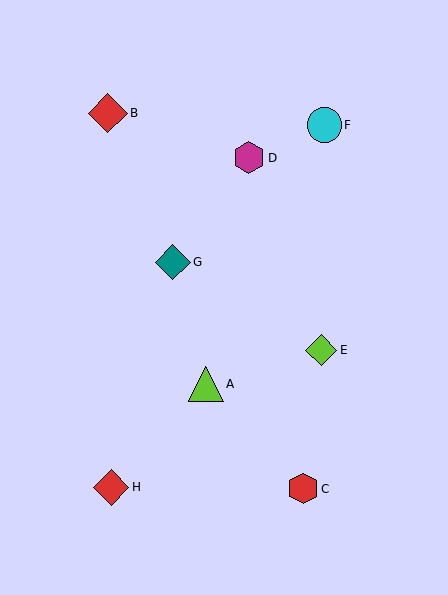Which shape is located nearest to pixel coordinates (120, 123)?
The red diamond (labeled B) at (108, 113) is nearest to that location.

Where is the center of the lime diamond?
The center of the lime diamond is at (321, 350).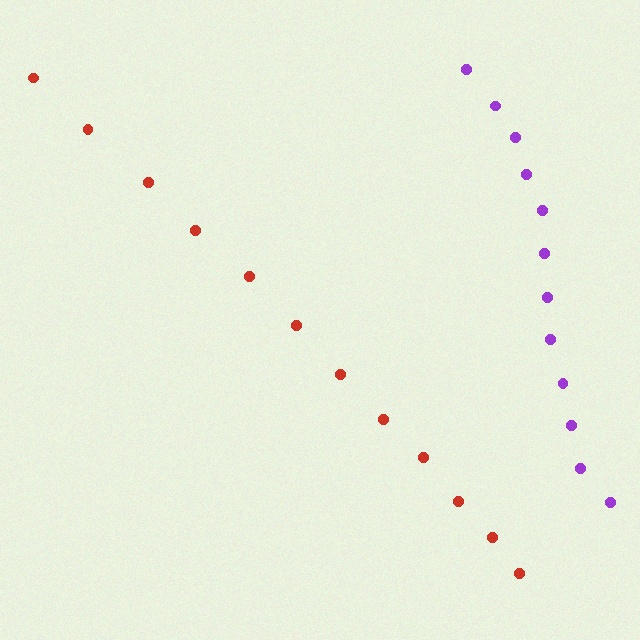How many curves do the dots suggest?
There are 2 distinct paths.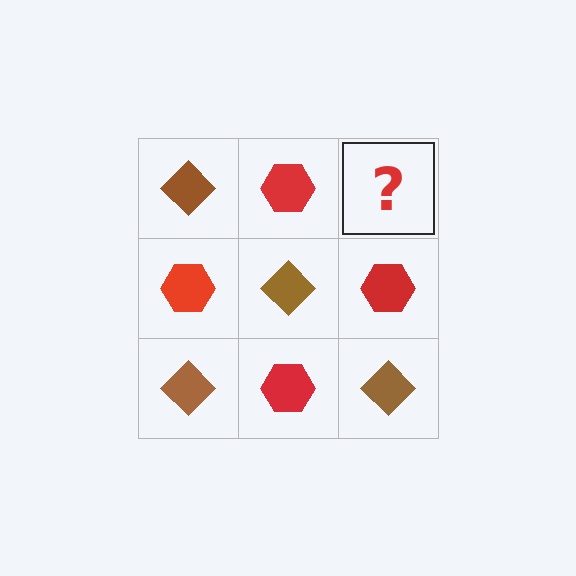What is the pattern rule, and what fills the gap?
The rule is that it alternates brown diamond and red hexagon in a checkerboard pattern. The gap should be filled with a brown diamond.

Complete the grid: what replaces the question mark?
The question mark should be replaced with a brown diamond.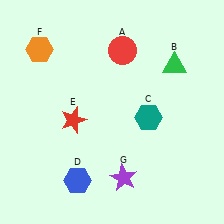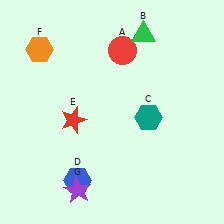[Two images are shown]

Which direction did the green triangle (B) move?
The green triangle (B) moved up.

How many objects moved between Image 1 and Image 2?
2 objects moved between the two images.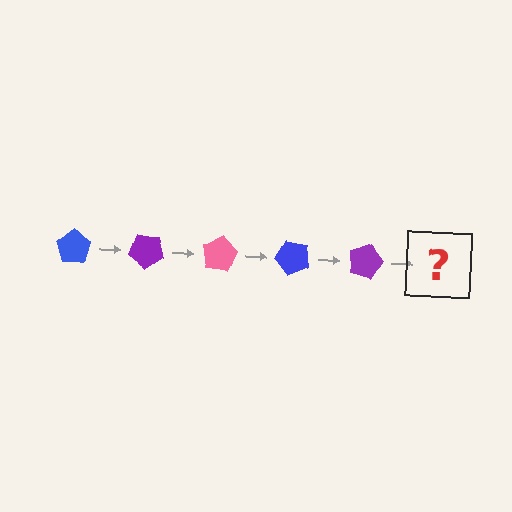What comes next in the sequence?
The next element should be a pink pentagon, rotated 200 degrees from the start.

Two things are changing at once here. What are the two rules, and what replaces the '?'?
The two rules are that it rotates 40 degrees each step and the color cycles through blue, purple, and pink. The '?' should be a pink pentagon, rotated 200 degrees from the start.